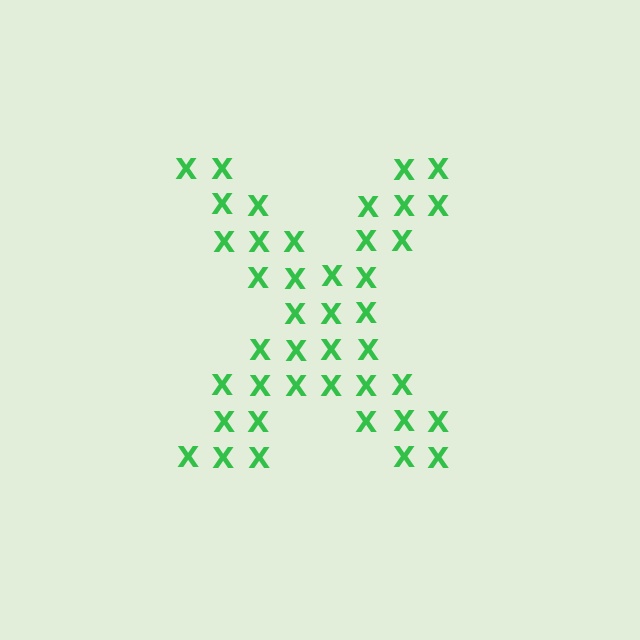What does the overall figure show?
The overall figure shows the letter X.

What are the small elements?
The small elements are letter X's.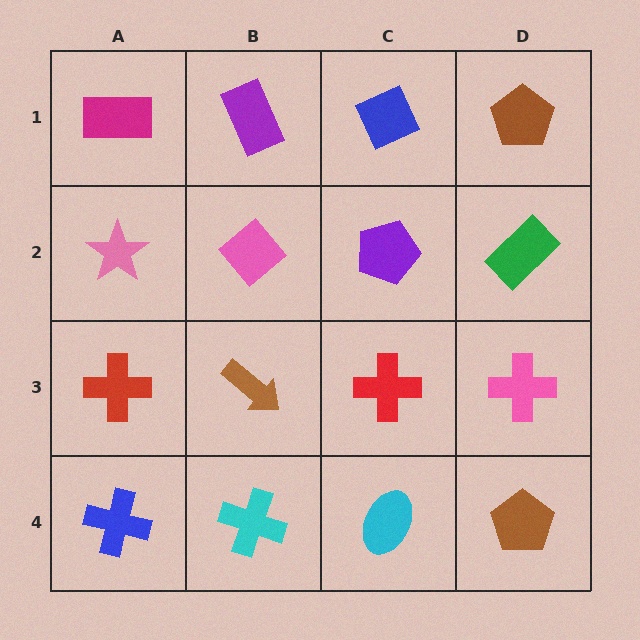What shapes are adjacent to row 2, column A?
A magenta rectangle (row 1, column A), a red cross (row 3, column A), a pink diamond (row 2, column B).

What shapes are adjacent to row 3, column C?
A purple pentagon (row 2, column C), a cyan ellipse (row 4, column C), a brown arrow (row 3, column B), a pink cross (row 3, column D).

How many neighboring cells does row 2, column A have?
3.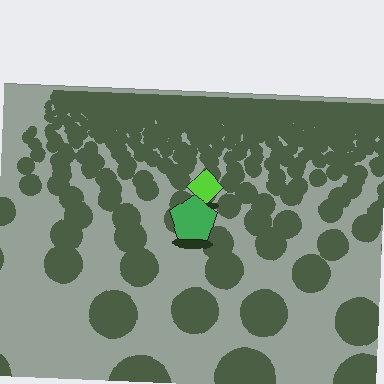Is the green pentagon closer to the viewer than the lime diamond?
Yes. The green pentagon is closer — you can tell from the texture gradient: the ground texture is coarser near it.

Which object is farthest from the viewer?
The lime diamond is farthest from the viewer. It appears smaller and the ground texture around it is denser.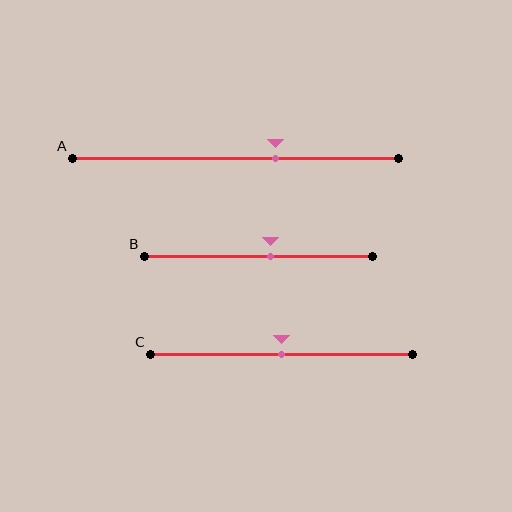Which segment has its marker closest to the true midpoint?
Segment C has its marker closest to the true midpoint.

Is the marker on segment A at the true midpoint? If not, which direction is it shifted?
No, the marker on segment A is shifted to the right by about 12% of the segment length.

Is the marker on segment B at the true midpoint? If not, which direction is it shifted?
No, the marker on segment B is shifted to the right by about 5% of the segment length.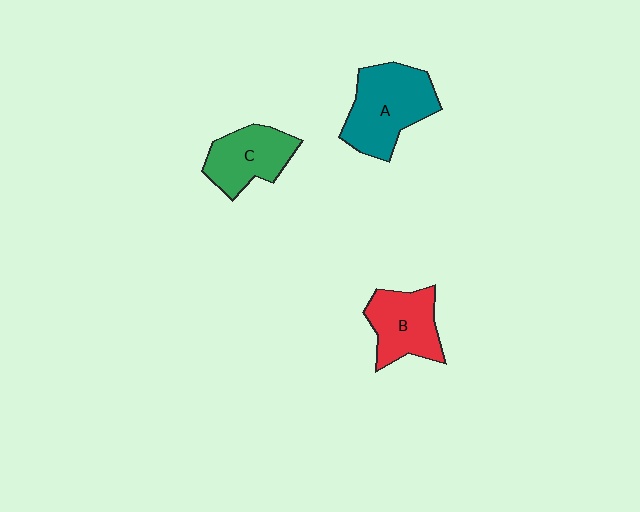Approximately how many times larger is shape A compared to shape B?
Approximately 1.4 times.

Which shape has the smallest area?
Shape C (green).